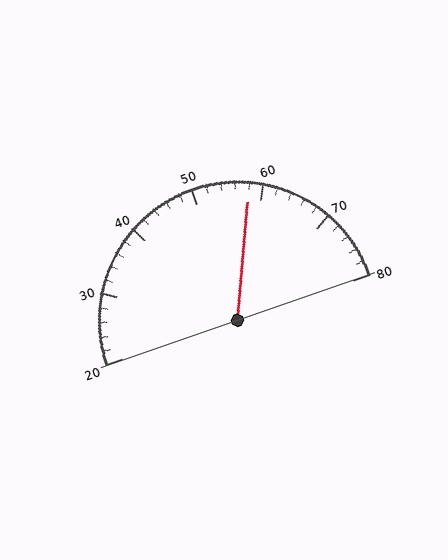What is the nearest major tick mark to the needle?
The nearest major tick mark is 60.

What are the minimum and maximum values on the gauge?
The gauge ranges from 20 to 80.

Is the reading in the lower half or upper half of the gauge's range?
The reading is in the upper half of the range (20 to 80).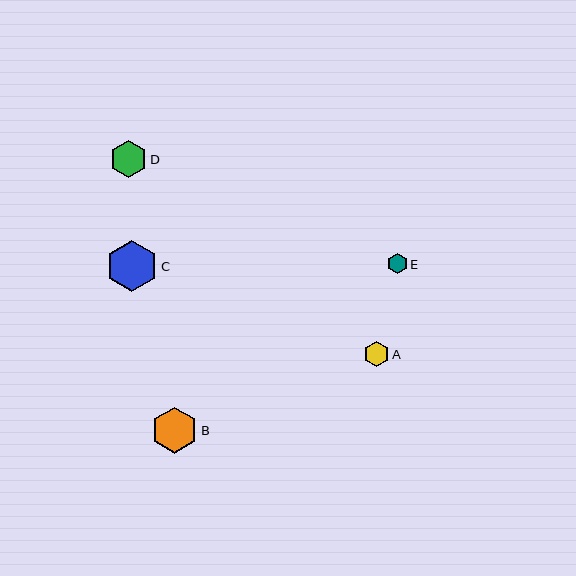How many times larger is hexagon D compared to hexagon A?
Hexagon D is approximately 1.5 times the size of hexagon A.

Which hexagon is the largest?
Hexagon C is the largest with a size of approximately 52 pixels.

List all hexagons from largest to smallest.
From largest to smallest: C, B, D, A, E.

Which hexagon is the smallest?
Hexagon E is the smallest with a size of approximately 20 pixels.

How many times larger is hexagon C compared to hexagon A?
Hexagon C is approximately 2.1 times the size of hexagon A.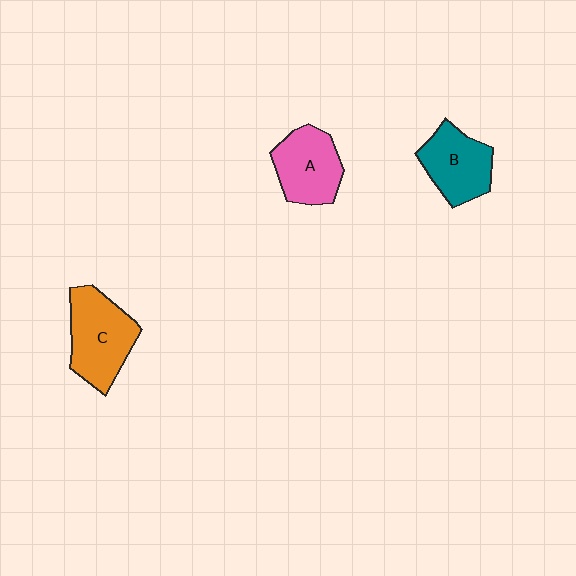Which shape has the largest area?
Shape C (orange).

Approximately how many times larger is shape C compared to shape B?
Approximately 1.2 times.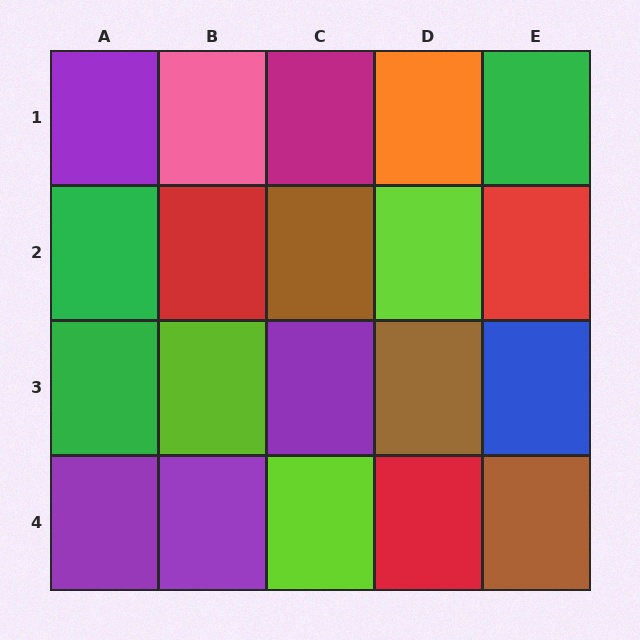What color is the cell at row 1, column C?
Magenta.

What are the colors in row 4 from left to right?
Purple, purple, lime, red, brown.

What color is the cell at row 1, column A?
Purple.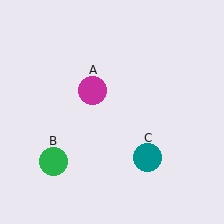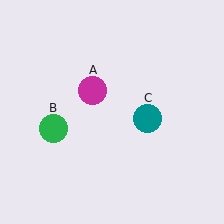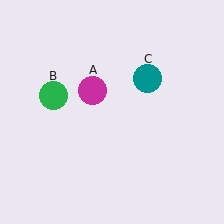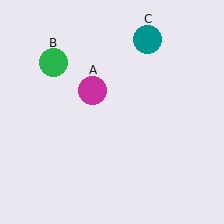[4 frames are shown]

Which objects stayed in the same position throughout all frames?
Magenta circle (object A) remained stationary.